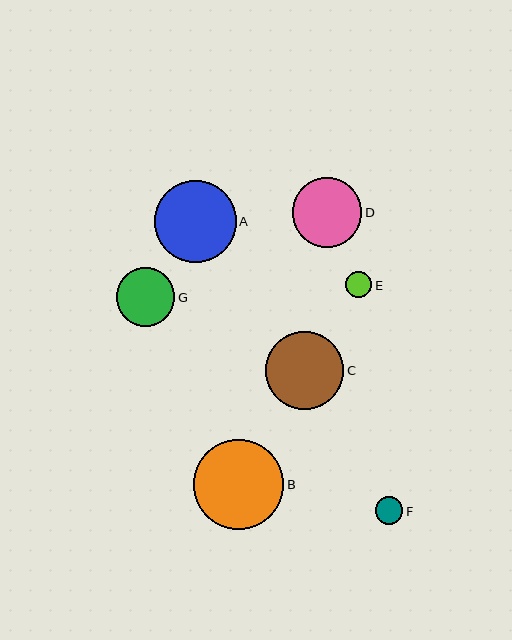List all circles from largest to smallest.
From largest to smallest: B, A, C, D, G, F, E.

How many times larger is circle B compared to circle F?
Circle B is approximately 3.3 times the size of circle F.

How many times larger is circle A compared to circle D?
Circle A is approximately 1.2 times the size of circle D.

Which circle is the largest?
Circle B is the largest with a size of approximately 90 pixels.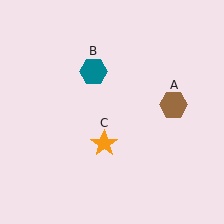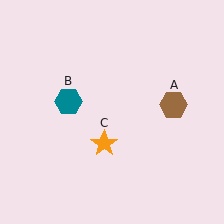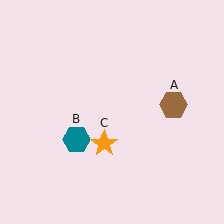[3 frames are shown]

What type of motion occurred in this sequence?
The teal hexagon (object B) rotated counterclockwise around the center of the scene.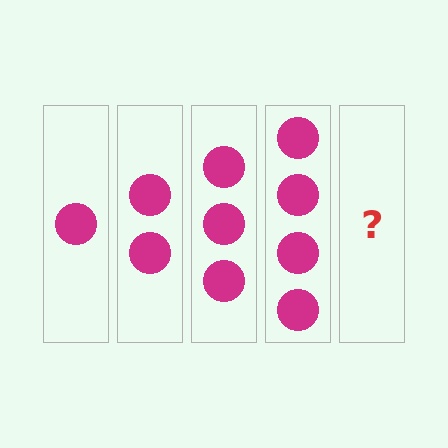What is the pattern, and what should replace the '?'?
The pattern is that each step adds one more circle. The '?' should be 5 circles.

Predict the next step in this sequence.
The next step is 5 circles.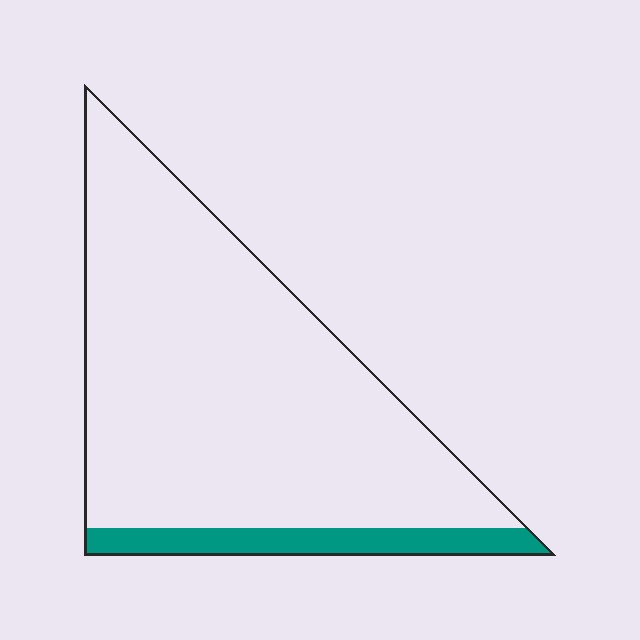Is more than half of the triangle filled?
No.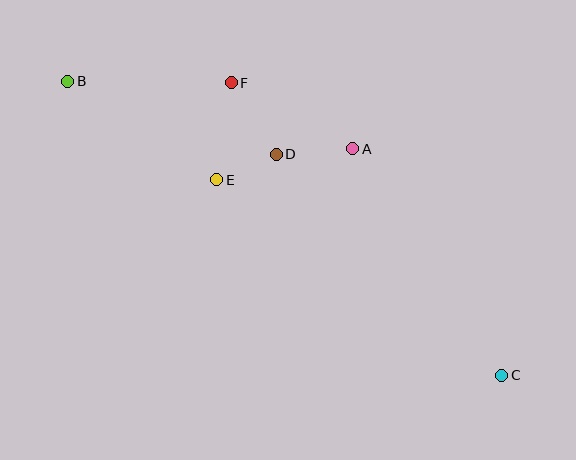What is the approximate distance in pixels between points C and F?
The distance between C and F is approximately 398 pixels.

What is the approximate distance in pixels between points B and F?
The distance between B and F is approximately 164 pixels.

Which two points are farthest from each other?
Points B and C are farthest from each other.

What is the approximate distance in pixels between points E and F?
The distance between E and F is approximately 98 pixels.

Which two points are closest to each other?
Points D and E are closest to each other.